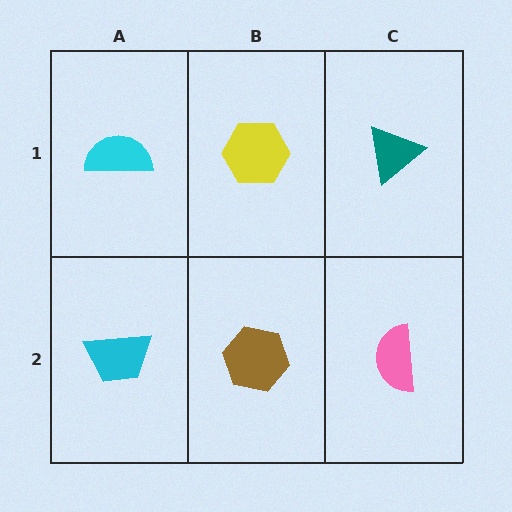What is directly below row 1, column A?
A cyan trapezoid.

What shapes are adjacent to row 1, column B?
A brown hexagon (row 2, column B), a cyan semicircle (row 1, column A), a teal triangle (row 1, column C).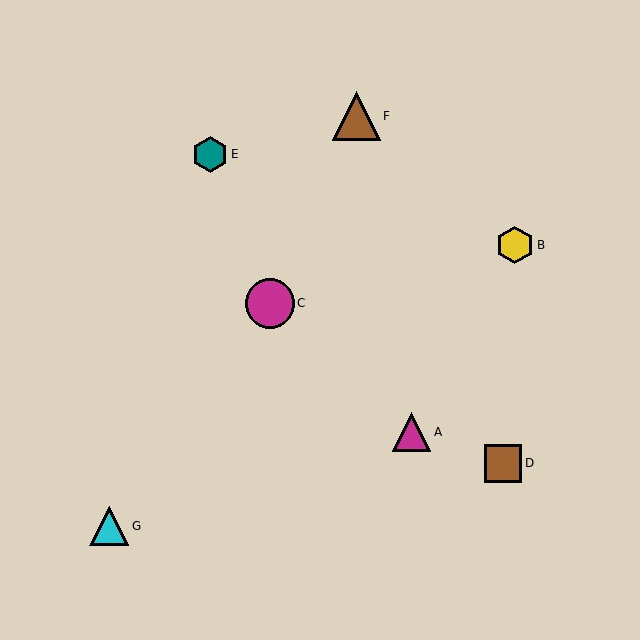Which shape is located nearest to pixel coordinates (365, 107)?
The brown triangle (labeled F) at (356, 116) is nearest to that location.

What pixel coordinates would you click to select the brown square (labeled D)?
Click at (503, 463) to select the brown square D.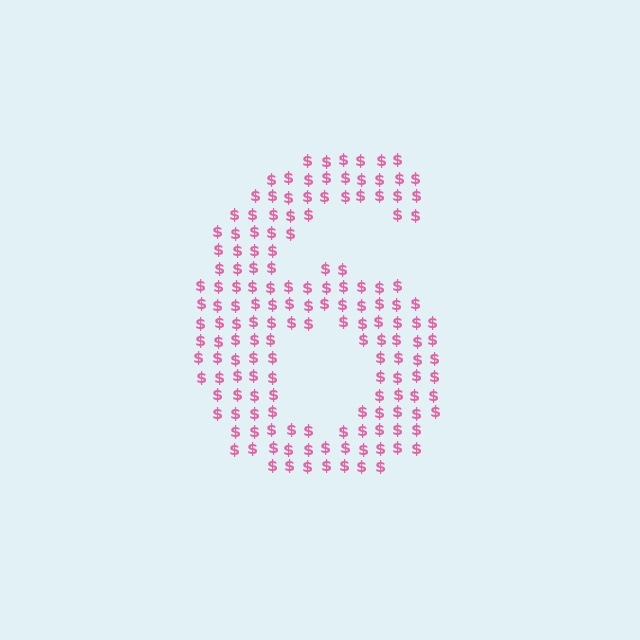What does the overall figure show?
The overall figure shows the digit 6.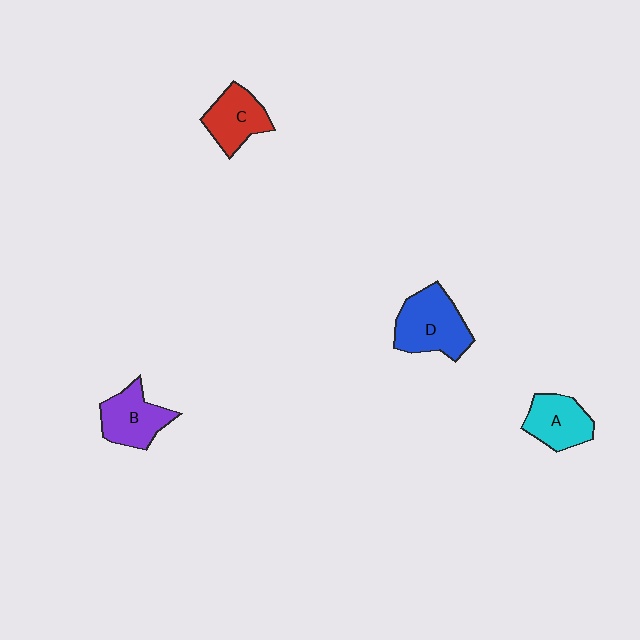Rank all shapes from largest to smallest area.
From largest to smallest: D (blue), B (purple), C (red), A (cyan).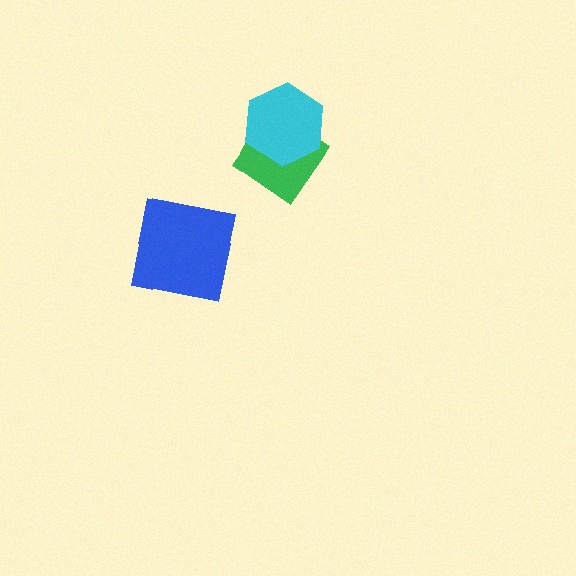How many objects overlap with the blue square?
0 objects overlap with the blue square.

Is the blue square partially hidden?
No, no other shape covers it.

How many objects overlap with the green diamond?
1 object overlaps with the green diamond.